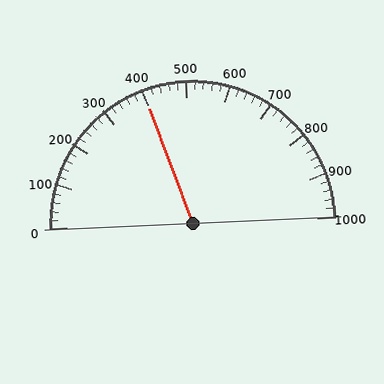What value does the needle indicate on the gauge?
The needle indicates approximately 400.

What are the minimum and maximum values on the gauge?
The gauge ranges from 0 to 1000.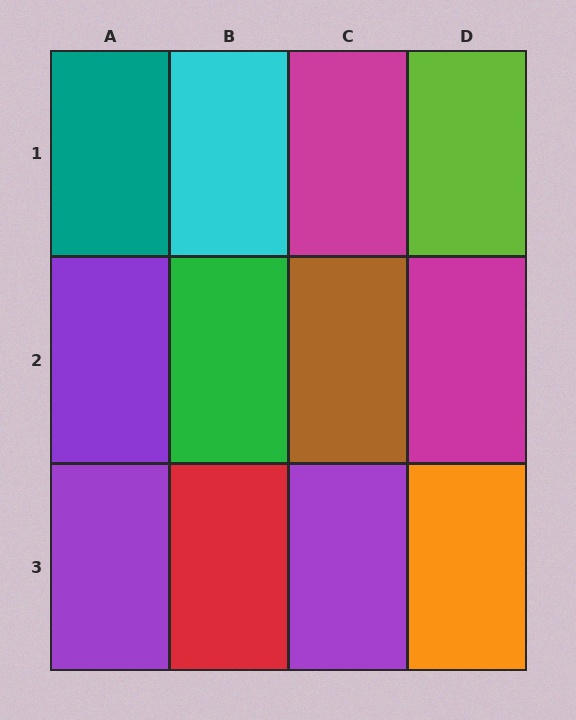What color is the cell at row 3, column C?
Purple.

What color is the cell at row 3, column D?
Orange.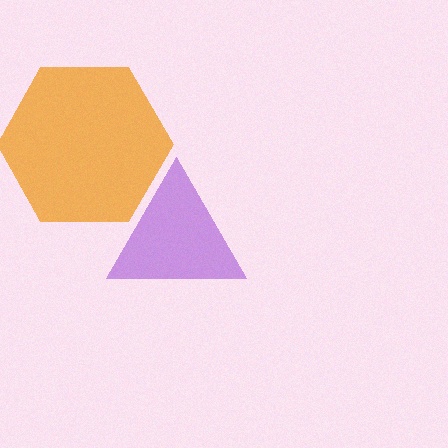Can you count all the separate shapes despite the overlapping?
Yes, there are 2 separate shapes.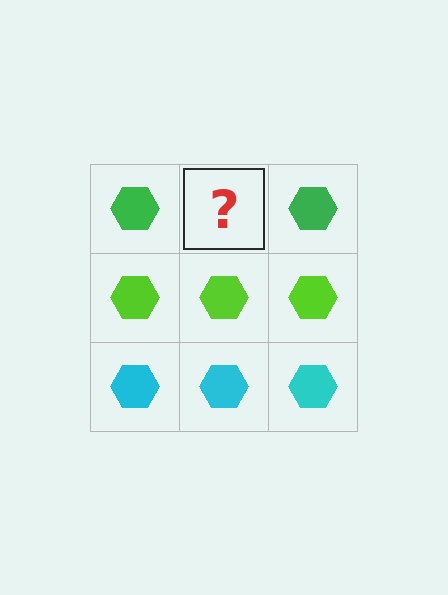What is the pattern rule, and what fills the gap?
The rule is that each row has a consistent color. The gap should be filled with a green hexagon.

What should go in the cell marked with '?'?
The missing cell should contain a green hexagon.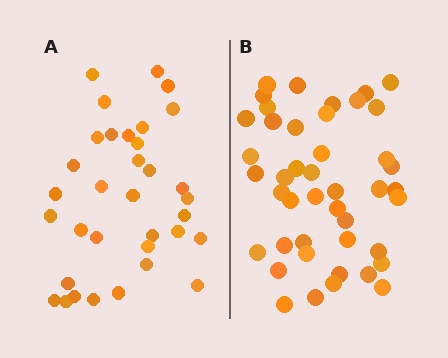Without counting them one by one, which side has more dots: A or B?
Region B (the right region) has more dots.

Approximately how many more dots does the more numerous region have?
Region B has roughly 10 or so more dots than region A.